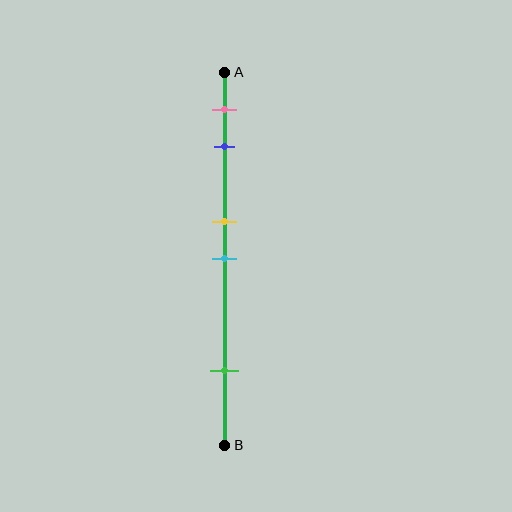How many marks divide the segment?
There are 5 marks dividing the segment.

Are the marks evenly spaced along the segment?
No, the marks are not evenly spaced.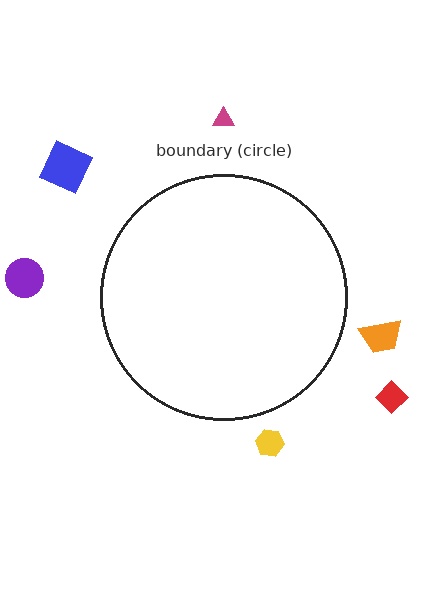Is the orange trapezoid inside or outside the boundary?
Outside.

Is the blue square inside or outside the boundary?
Outside.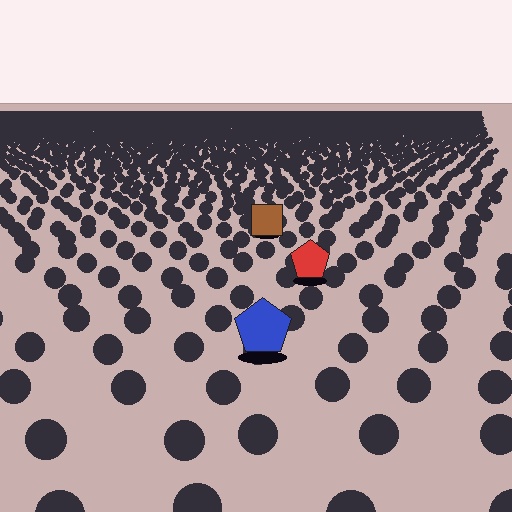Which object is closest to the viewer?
The blue pentagon is closest. The texture marks near it are larger and more spread out.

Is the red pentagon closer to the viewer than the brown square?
Yes. The red pentagon is closer — you can tell from the texture gradient: the ground texture is coarser near it.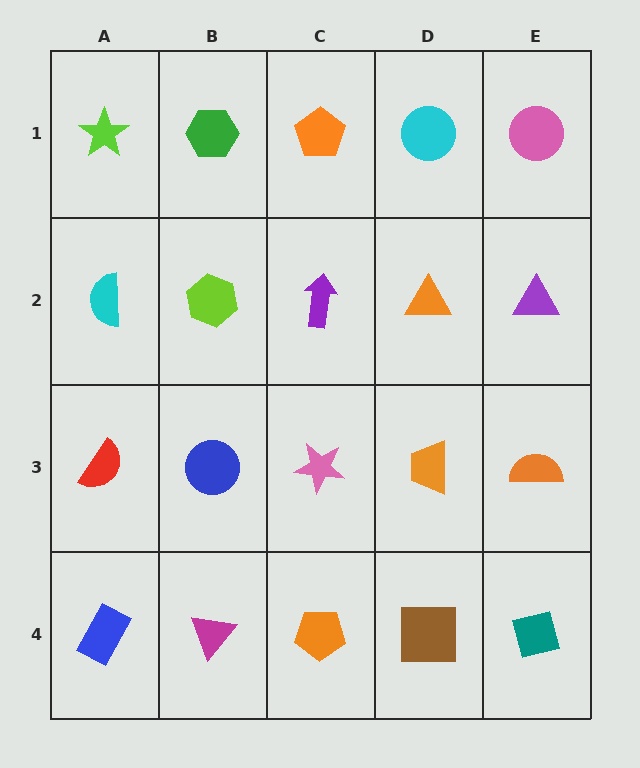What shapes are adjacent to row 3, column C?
A purple arrow (row 2, column C), an orange pentagon (row 4, column C), a blue circle (row 3, column B), an orange trapezoid (row 3, column D).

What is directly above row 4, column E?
An orange semicircle.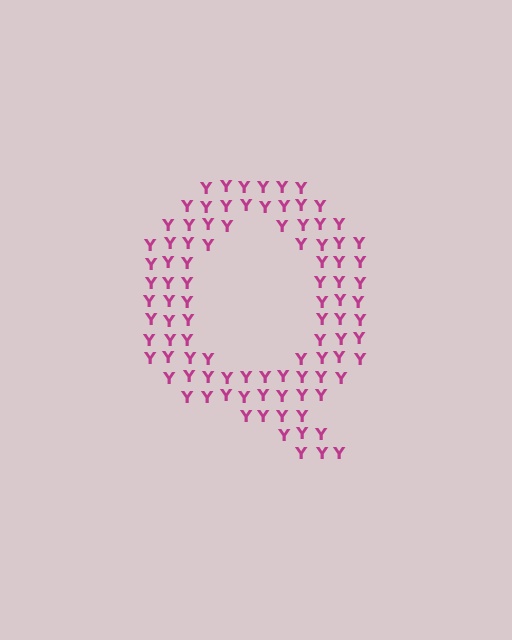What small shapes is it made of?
It is made of small letter Y's.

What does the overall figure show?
The overall figure shows the letter Q.